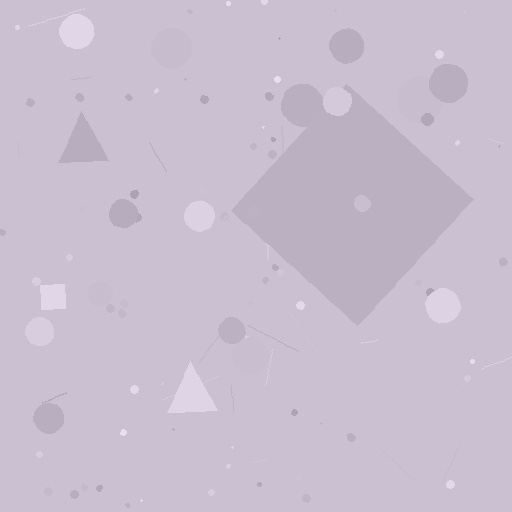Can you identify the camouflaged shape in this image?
The camouflaged shape is a diamond.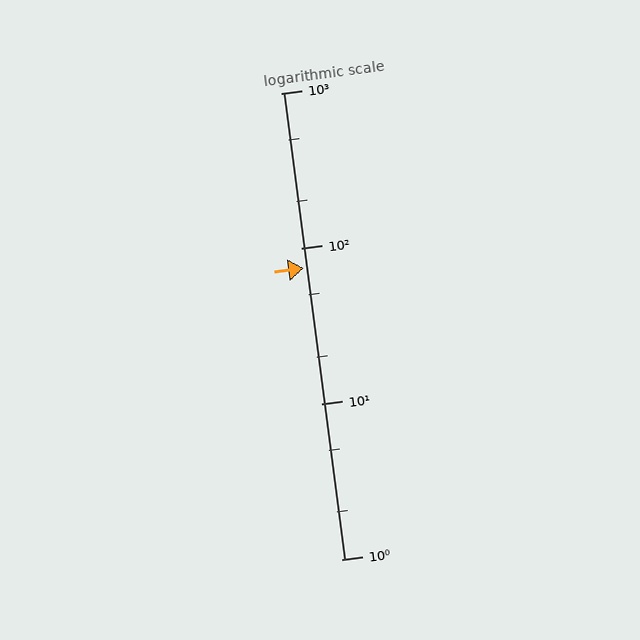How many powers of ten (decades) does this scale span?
The scale spans 3 decades, from 1 to 1000.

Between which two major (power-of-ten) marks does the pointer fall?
The pointer is between 10 and 100.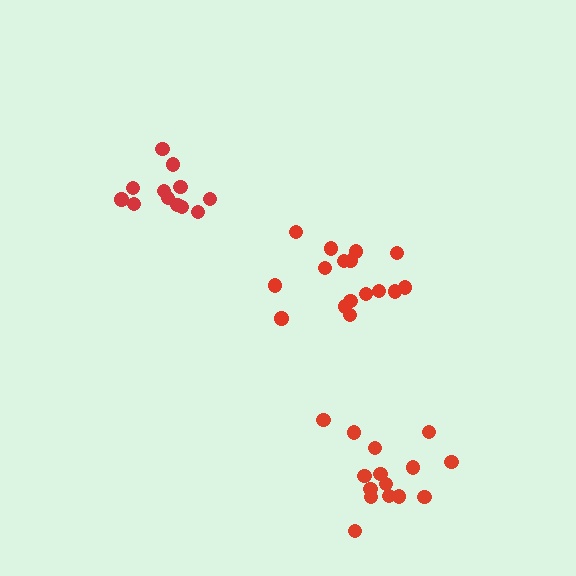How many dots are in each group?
Group 1: 16 dots, Group 2: 15 dots, Group 3: 12 dots (43 total).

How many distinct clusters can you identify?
There are 3 distinct clusters.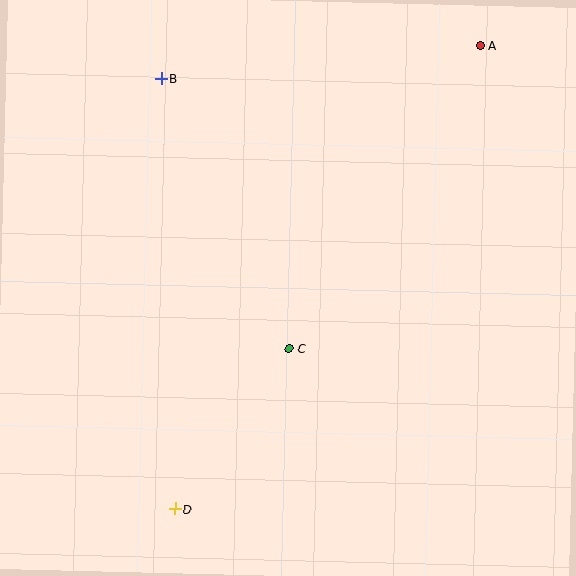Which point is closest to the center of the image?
Point C at (289, 349) is closest to the center.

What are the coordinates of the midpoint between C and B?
The midpoint between C and B is at (225, 214).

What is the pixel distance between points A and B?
The distance between A and B is 321 pixels.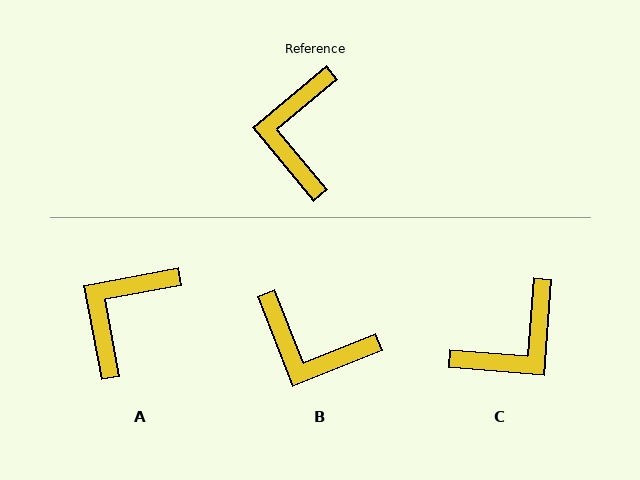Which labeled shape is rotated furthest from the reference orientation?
C, about 136 degrees away.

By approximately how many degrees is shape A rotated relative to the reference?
Approximately 29 degrees clockwise.